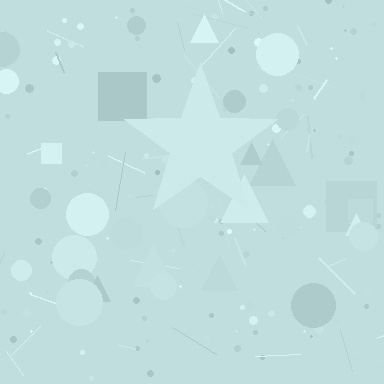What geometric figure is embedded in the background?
A star is embedded in the background.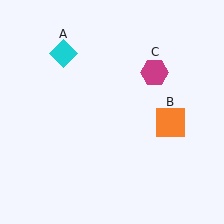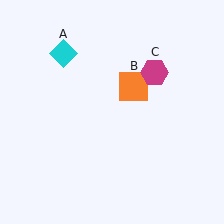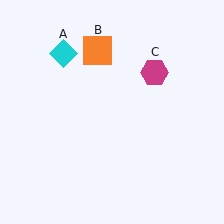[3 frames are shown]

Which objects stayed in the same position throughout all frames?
Cyan diamond (object A) and magenta hexagon (object C) remained stationary.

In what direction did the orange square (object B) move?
The orange square (object B) moved up and to the left.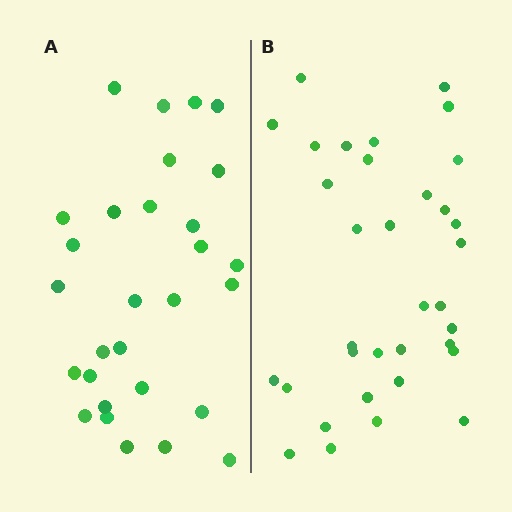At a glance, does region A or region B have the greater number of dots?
Region B (the right region) has more dots.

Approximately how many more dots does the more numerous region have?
Region B has about 5 more dots than region A.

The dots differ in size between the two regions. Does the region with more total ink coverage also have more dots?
No. Region A has more total ink coverage because its dots are larger, but region B actually contains more individual dots. Total area can be misleading — the number of items is what matters here.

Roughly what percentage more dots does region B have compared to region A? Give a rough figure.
About 15% more.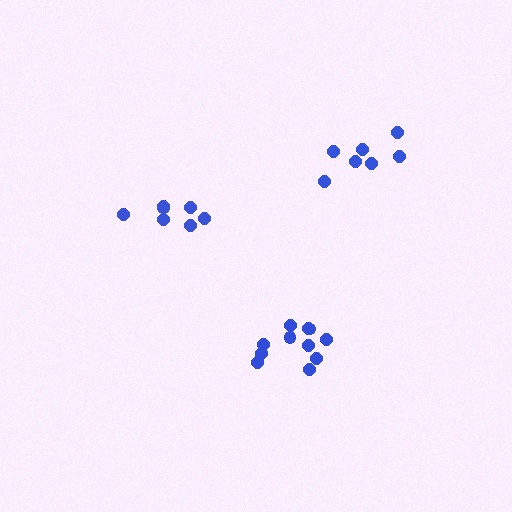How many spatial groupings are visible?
There are 3 spatial groupings.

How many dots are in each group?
Group 1: 11 dots, Group 2: 7 dots, Group 3: 7 dots (25 total).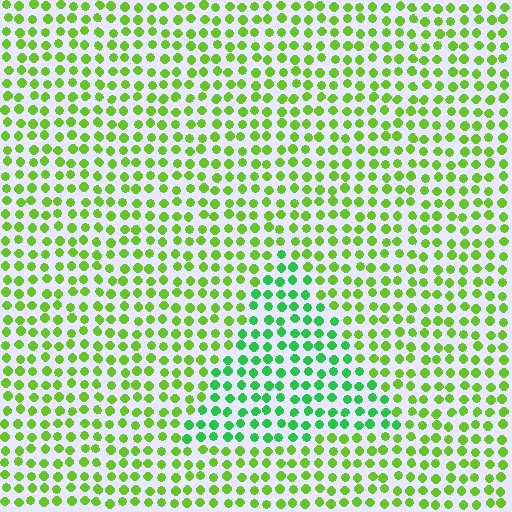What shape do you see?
I see a triangle.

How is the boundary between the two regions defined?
The boundary is defined purely by a slight shift in hue (about 37 degrees). Spacing, size, and orientation are identical on both sides.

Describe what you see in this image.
The image is filled with small lime elements in a uniform arrangement. A triangle-shaped region is visible where the elements are tinted to a slightly different hue, forming a subtle color boundary.